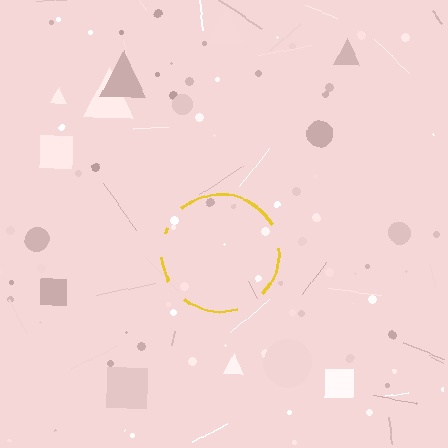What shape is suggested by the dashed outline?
The dashed outline suggests a circle.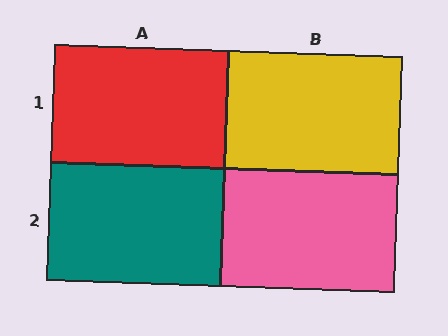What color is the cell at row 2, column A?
Teal.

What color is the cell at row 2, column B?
Pink.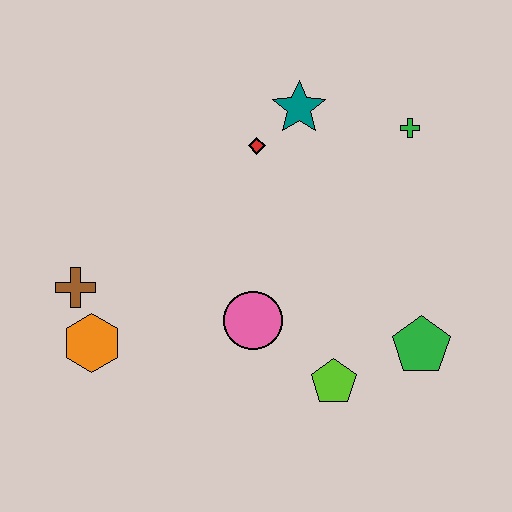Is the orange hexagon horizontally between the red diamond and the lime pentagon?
No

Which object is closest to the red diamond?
The teal star is closest to the red diamond.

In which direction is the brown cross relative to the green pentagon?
The brown cross is to the left of the green pentagon.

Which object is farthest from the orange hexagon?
The green cross is farthest from the orange hexagon.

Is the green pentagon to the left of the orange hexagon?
No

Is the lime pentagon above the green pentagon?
No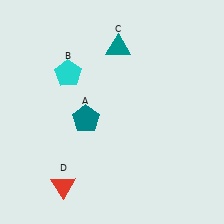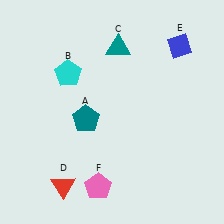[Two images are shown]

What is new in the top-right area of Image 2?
A blue diamond (E) was added in the top-right area of Image 2.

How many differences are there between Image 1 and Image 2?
There are 2 differences between the two images.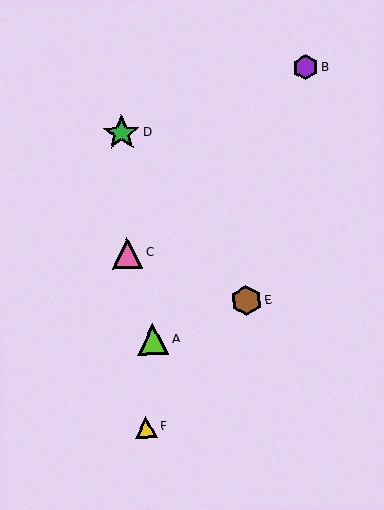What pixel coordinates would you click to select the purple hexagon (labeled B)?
Click at (305, 67) to select the purple hexagon B.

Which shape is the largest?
The green star (labeled D) is the largest.